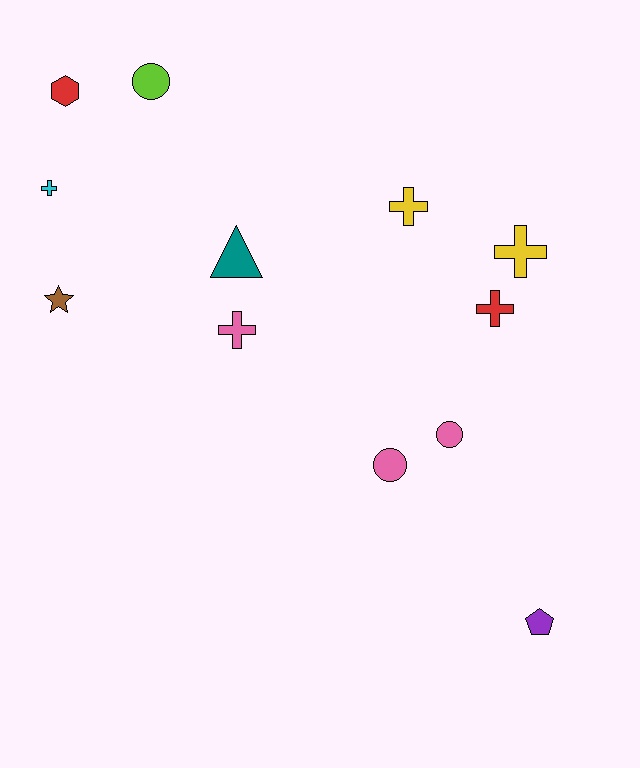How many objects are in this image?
There are 12 objects.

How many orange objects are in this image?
There are no orange objects.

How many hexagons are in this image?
There is 1 hexagon.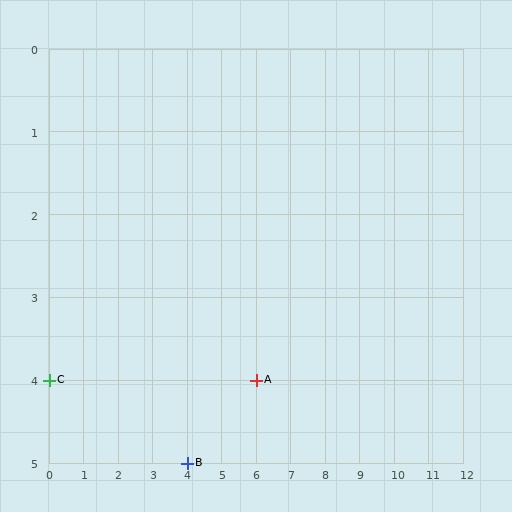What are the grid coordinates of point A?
Point A is at grid coordinates (6, 4).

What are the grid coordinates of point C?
Point C is at grid coordinates (0, 4).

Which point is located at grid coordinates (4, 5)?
Point B is at (4, 5).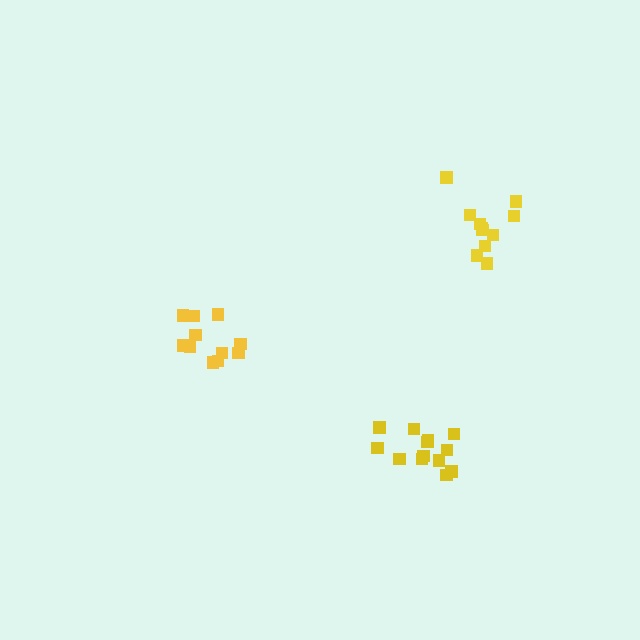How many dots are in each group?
Group 1: 11 dots, Group 2: 11 dots, Group 3: 13 dots (35 total).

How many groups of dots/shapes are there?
There are 3 groups.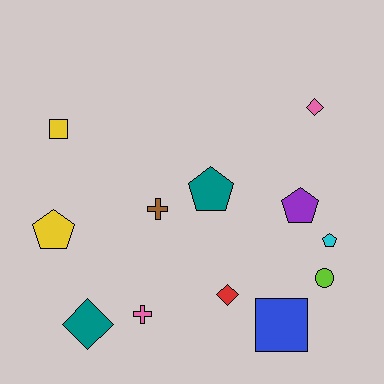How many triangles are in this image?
There are no triangles.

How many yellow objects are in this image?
There are 2 yellow objects.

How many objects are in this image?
There are 12 objects.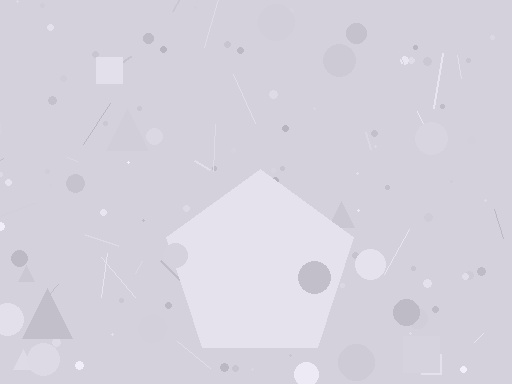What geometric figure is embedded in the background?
A pentagon is embedded in the background.